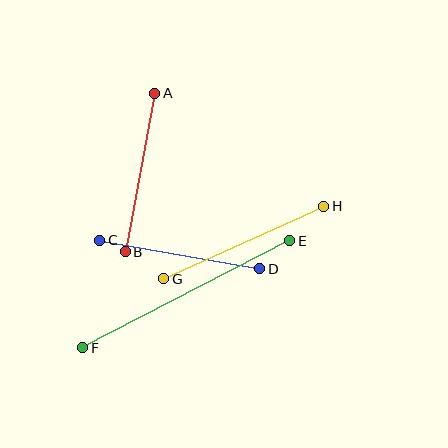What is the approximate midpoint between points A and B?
The midpoint is at approximately (140, 173) pixels.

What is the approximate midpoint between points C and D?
The midpoint is at approximately (180, 255) pixels.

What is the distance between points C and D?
The distance is approximately 163 pixels.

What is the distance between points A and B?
The distance is approximately 161 pixels.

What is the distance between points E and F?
The distance is approximately 233 pixels.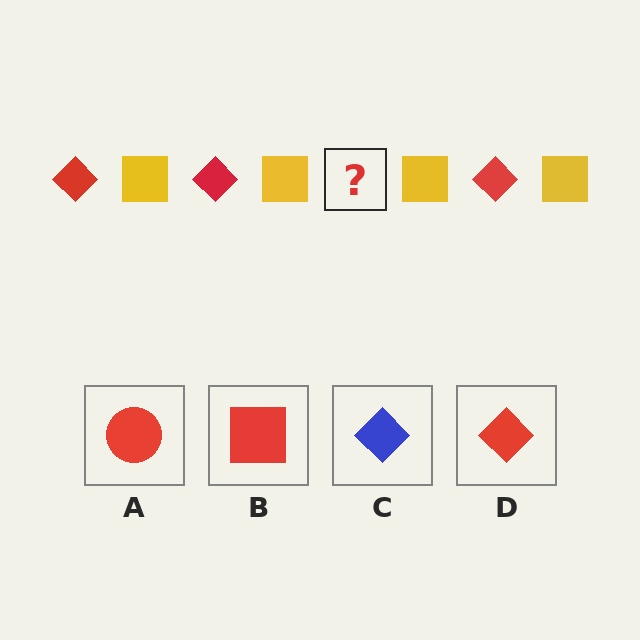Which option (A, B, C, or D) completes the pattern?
D.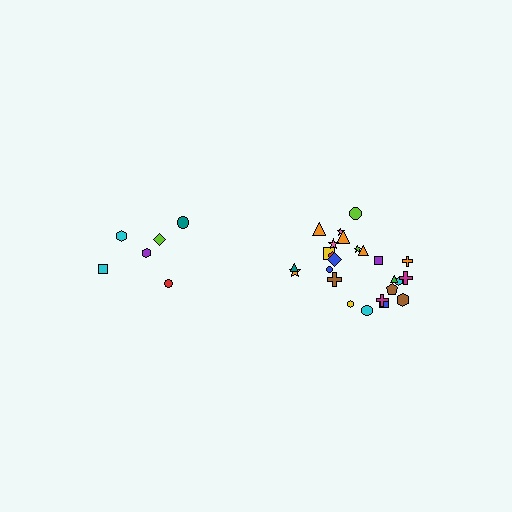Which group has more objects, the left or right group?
The right group.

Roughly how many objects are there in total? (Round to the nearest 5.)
Roughly 30 objects in total.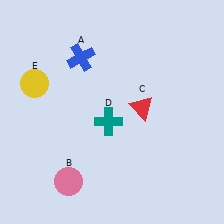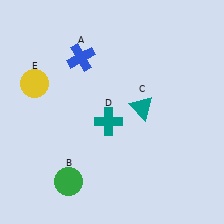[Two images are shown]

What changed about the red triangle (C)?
In Image 1, C is red. In Image 2, it changed to teal.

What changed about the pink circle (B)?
In Image 1, B is pink. In Image 2, it changed to green.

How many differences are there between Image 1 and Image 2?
There are 2 differences between the two images.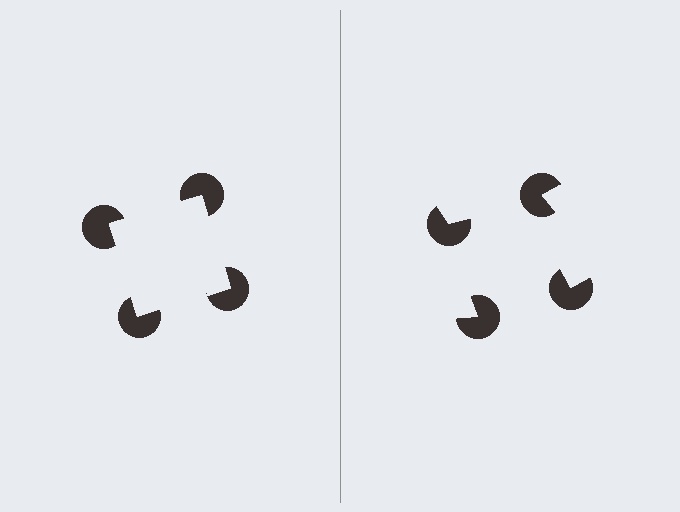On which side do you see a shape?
An illusory square appears on the left side. On the right side the wedge cuts are rotated, so no coherent shape forms.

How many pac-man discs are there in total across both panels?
8 — 4 on each side.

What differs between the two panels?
The pac-man discs are positioned identically on both sides; only the wedge orientations differ. On the left they align to a square; on the right they are misaligned.